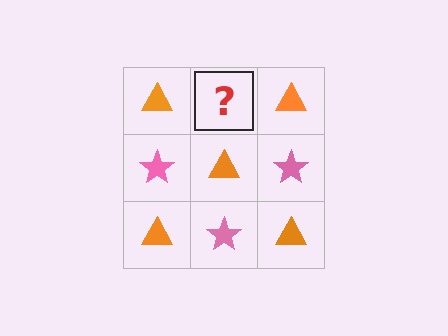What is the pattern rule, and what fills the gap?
The rule is that it alternates orange triangle and pink star in a checkerboard pattern. The gap should be filled with a pink star.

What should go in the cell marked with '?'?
The missing cell should contain a pink star.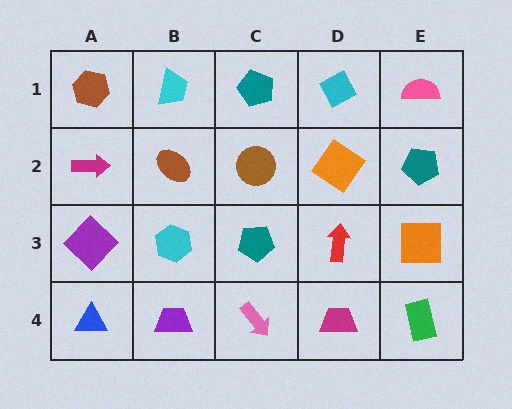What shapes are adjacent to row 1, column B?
A brown ellipse (row 2, column B), a brown hexagon (row 1, column A), a teal pentagon (row 1, column C).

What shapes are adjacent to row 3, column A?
A magenta arrow (row 2, column A), a blue triangle (row 4, column A), a cyan hexagon (row 3, column B).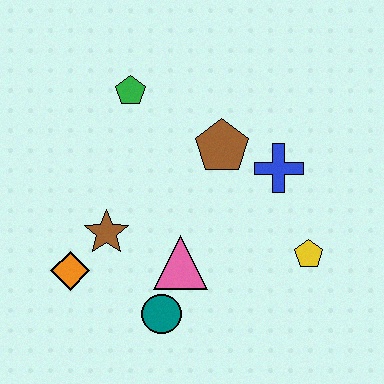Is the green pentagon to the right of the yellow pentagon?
No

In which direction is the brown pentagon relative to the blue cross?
The brown pentagon is to the left of the blue cross.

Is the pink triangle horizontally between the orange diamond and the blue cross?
Yes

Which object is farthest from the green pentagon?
The yellow pentagon is farthest from the green pentagon.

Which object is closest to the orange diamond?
The brown star is closest to the orange diamond.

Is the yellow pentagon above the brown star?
No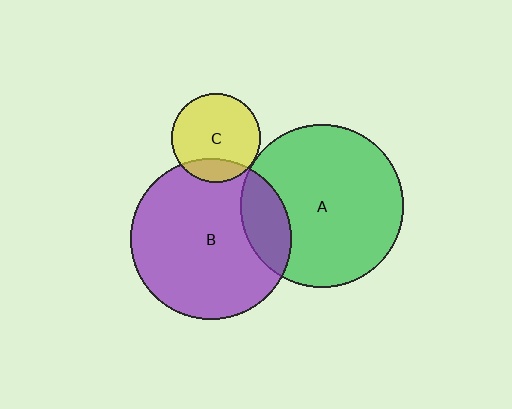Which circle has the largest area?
Circle A (green).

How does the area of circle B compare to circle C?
Approximately 3.3 times.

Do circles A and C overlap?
Yes.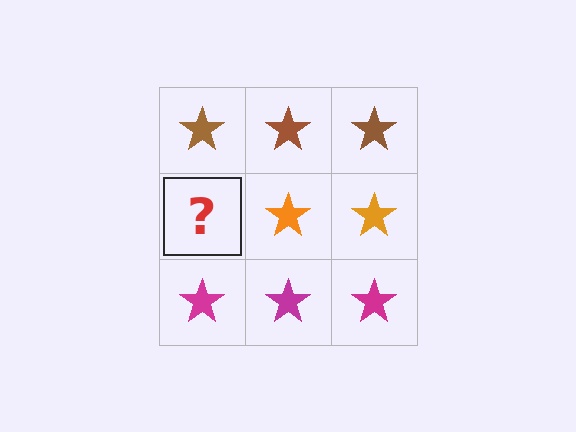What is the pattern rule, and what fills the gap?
The rule is that each row has a consistent color. The gap should be filled with an orange star.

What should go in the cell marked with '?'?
The missing cell should contain an orange star.